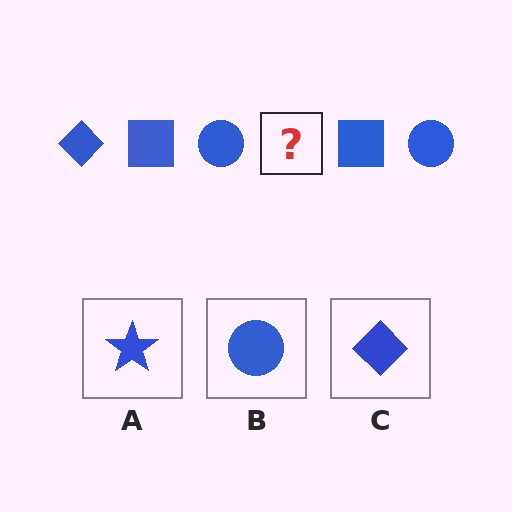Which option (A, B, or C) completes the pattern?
C.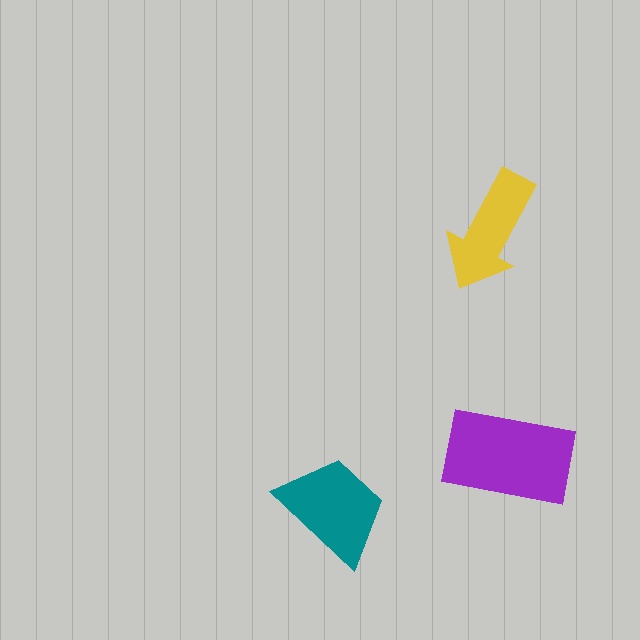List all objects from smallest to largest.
The yellow arrow, the teal trapezoid, the purple rectangle.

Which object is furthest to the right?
The purple rectangle is rightmost.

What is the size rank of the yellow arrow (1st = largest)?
3rd.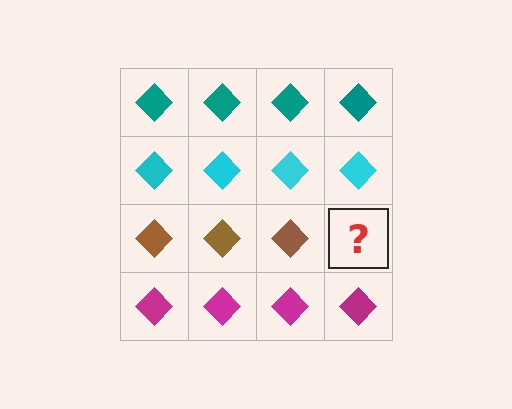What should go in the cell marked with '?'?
The missing cell should contain a brown diamond.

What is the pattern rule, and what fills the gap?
The rule is that each row has a consistent color. The gap should be filled with a brown diamond.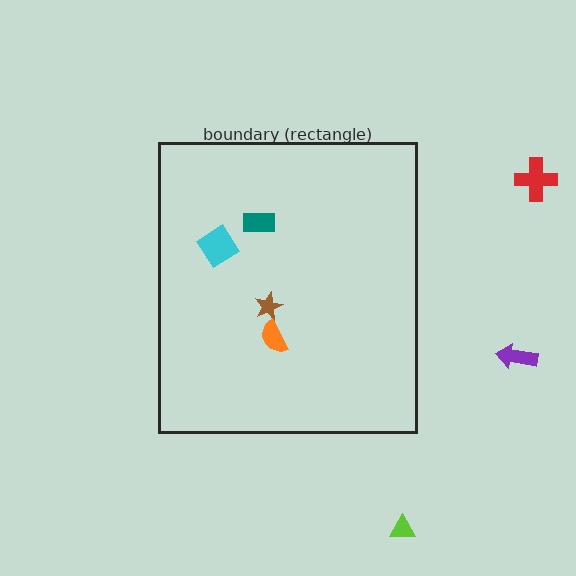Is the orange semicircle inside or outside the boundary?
Inside.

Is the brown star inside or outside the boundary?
Inside.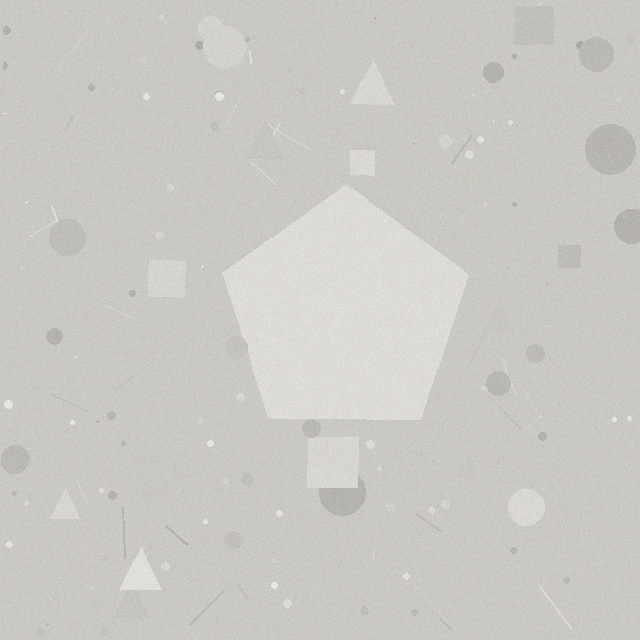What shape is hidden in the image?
A pentagon is hidden in the image.